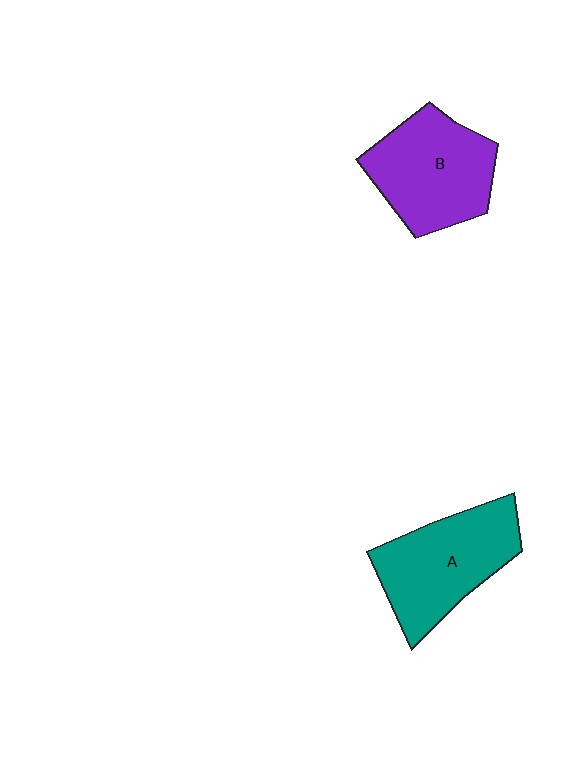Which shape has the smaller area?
Shape B (purple).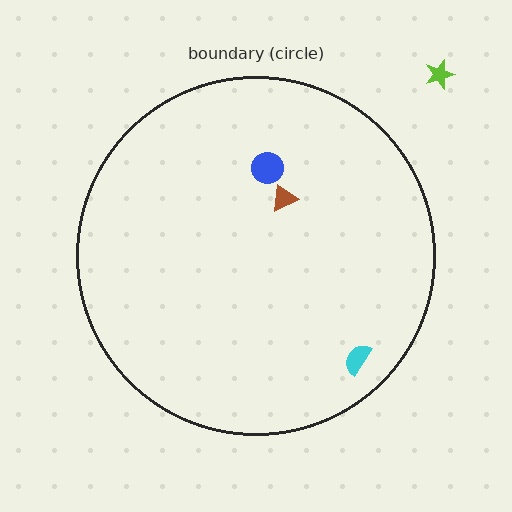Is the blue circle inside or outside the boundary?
Inside.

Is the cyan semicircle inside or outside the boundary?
Inside.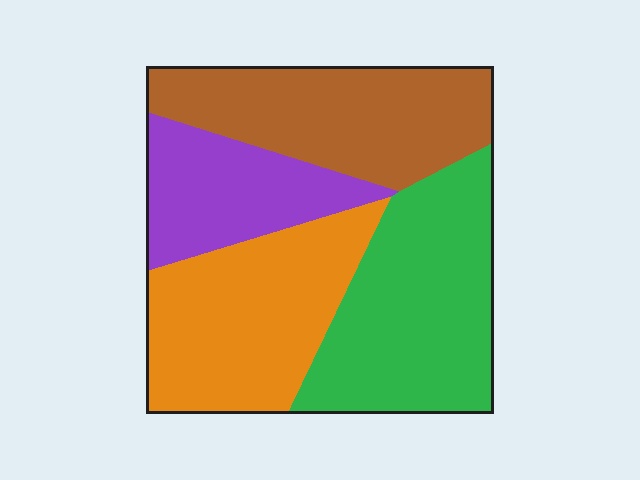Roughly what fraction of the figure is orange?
Orange covers about 25% of the figure.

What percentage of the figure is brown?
Brown takes up about one quarter (1/4) of the figure.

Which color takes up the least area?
Purple, at roughly 15%.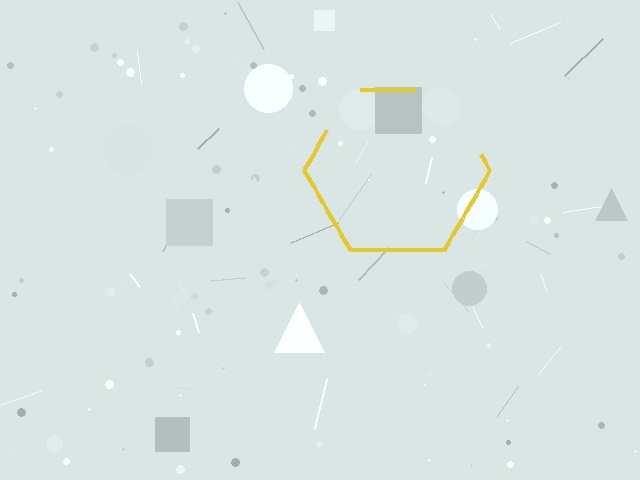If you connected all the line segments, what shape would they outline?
They would outline a hexagon.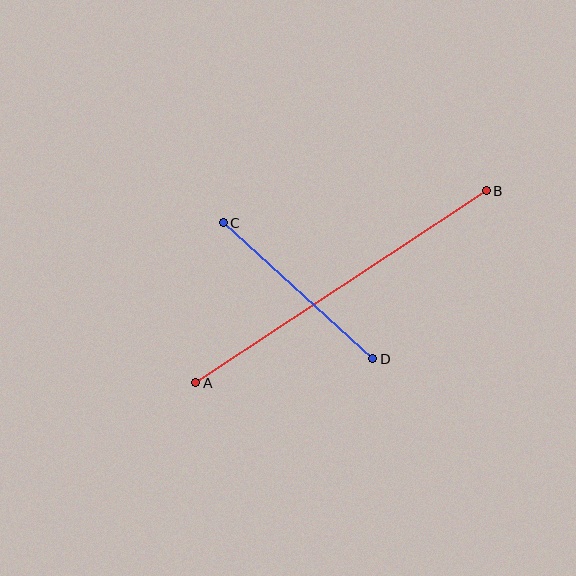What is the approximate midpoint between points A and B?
The midpoint is at approximately (341, 287) pixels.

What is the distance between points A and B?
The distance is approximately 348 pixels.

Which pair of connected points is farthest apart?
Points A and B are farthest apart.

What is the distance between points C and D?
The distance is approximately 202 pixels.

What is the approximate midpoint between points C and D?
The midpoint is at approximately (298, 291) pixels.